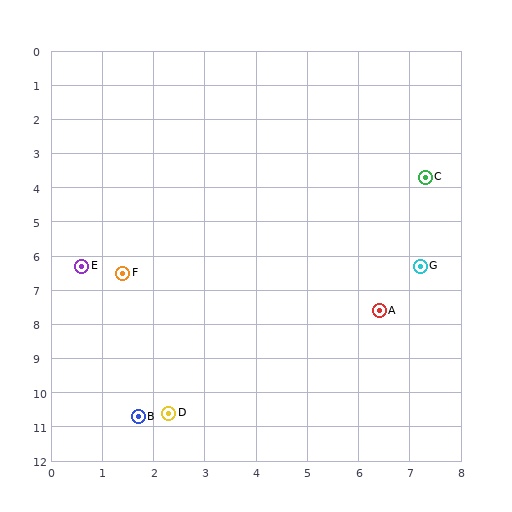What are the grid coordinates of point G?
Point G is at approximately (7.2, 6.3).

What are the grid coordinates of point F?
Point F is at approximately (1.4, 6.5).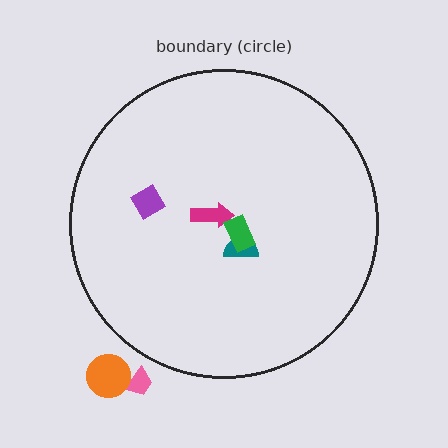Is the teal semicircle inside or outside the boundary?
Inside.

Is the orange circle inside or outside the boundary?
Outside.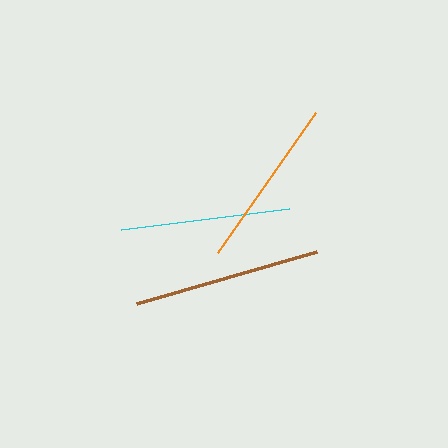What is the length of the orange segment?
The orange segment is approximately 171 pixels long.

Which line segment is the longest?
The brown line is the longest at approximately 188 pixels.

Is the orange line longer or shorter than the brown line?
The brown line is longer than the orange line.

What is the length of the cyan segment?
The cyan segment is approximately 170 pixels long.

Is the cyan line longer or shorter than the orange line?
The orange line is longer than the cyan line.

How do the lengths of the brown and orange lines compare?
The brown and orange lines are approximately the same length.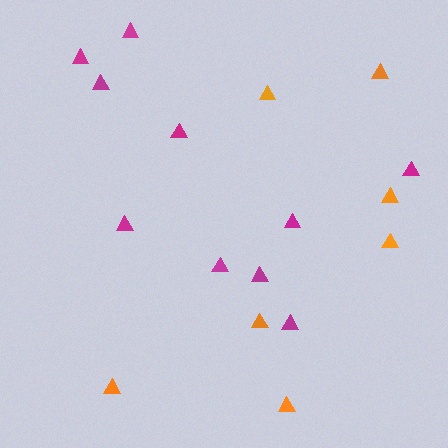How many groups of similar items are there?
There are 2 groups: one group of orange triangles (7) and one group of magenta triangles (10).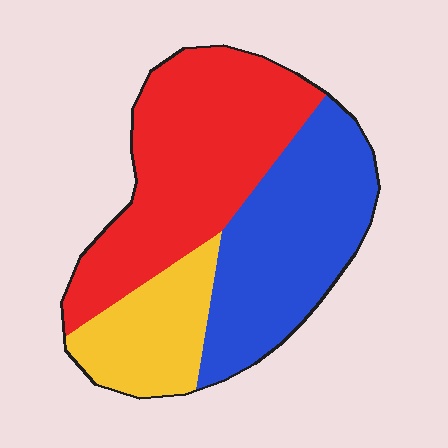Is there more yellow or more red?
Red.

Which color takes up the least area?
Yellow, at roughly 20%.